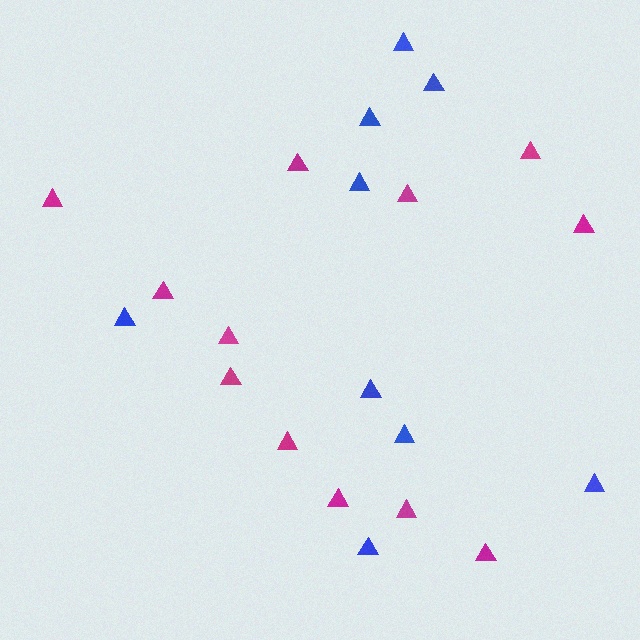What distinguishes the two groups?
There are 2 groups: one group of blue triangles (9) and one group of magenta triangles (12).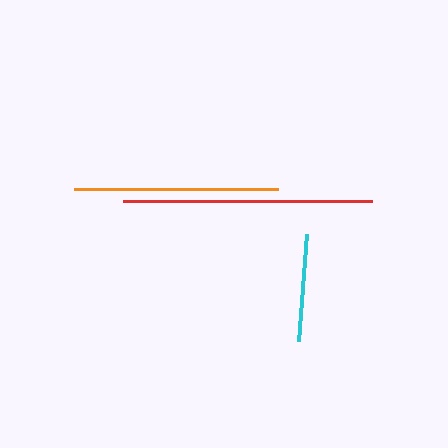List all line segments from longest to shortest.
From longest to shortest: red, orange, cyan.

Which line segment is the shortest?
The cyan line is the shortest at approximately 107 pixels.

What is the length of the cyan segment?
The cyan segment is approximately 107 pixels long.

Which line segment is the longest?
The red line is the longest at approximately 249 pixels.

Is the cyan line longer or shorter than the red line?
The red line is longer than the cyan line.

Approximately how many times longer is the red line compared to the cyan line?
The red line is approximately 2.3 times the length of the cyan line.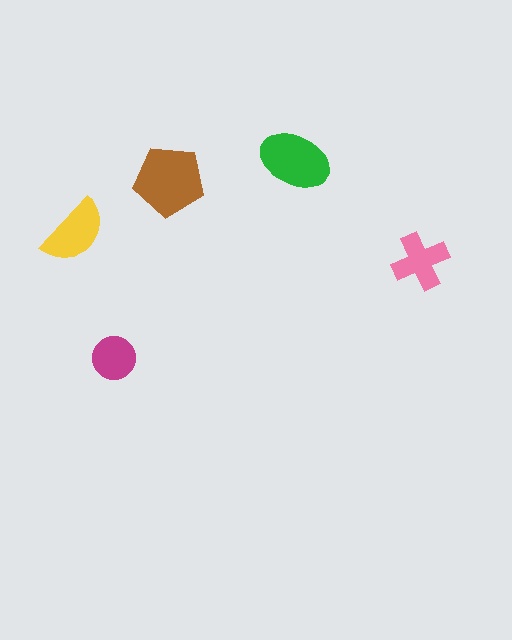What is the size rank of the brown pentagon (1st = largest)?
1st.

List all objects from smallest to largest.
The magenta circle, the pink cross, the yellow semicircle, the green ellipse, the brown pentagon.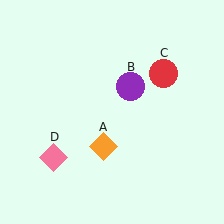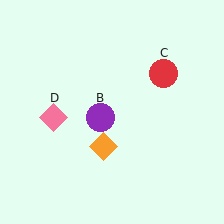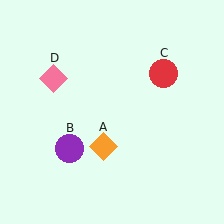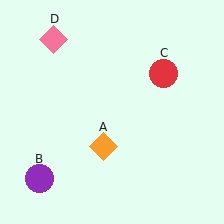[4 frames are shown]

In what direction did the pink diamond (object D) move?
The pink diamond (object D) moved up.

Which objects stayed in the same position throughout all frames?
Orange diamond (object A) and red circle (object C) remained stationary.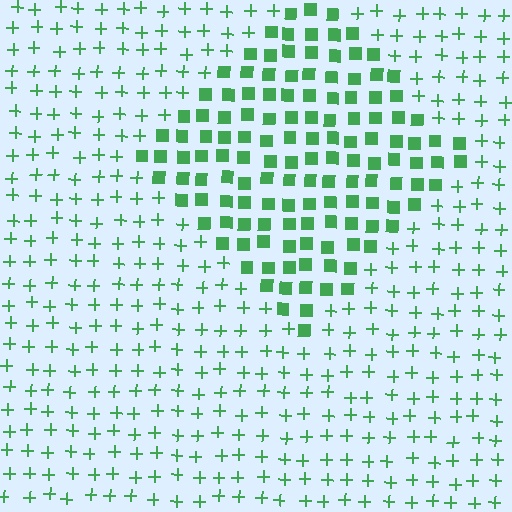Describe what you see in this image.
The image is filled with small green elements arranged in a uniform grid. A diamond-shaped region contains squares, while the surrounding area contains plus signs. The boundary is defined purely by the change in element shape.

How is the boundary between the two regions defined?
The boundary is defined by a change in element shape: squares inside vs. plus signs outside. All elements share the same color and spacing.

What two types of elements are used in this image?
The image uses squares inside the diamond region and plus signs outside it.